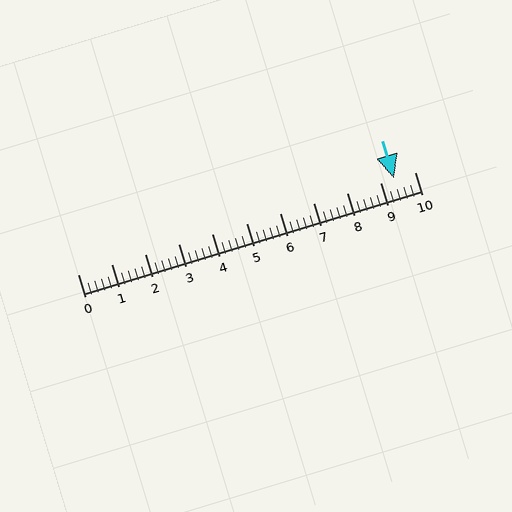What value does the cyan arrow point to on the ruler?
The cyan arrow points to approximately 9.4.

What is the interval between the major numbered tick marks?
The major tick marks are spaced 1 units apart.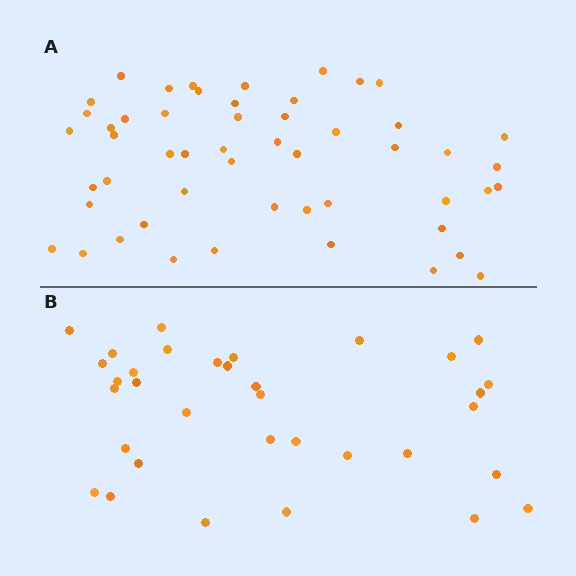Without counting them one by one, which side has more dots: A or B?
Region A (the top region) has more dots.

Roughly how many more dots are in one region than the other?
Region A has approximately 20 more dots than region B.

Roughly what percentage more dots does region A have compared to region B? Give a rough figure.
About 55% more.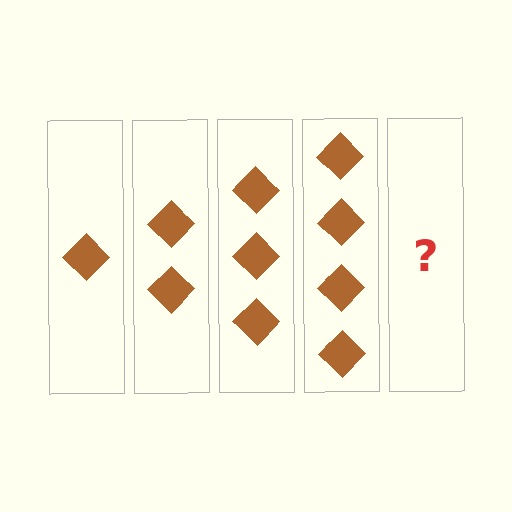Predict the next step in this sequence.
The next step is 5 diamonds.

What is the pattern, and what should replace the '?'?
The pattern is that each step adds one more diamond. The '?' should be 5 diamonds.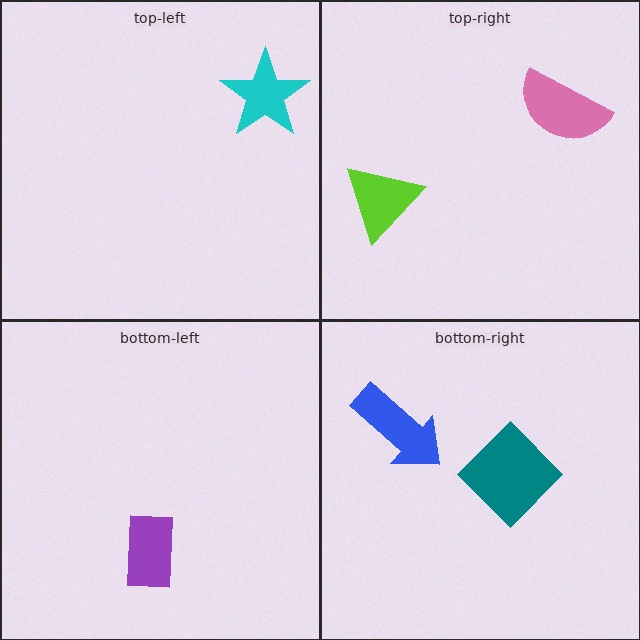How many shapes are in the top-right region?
2.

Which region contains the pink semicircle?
The top-right region.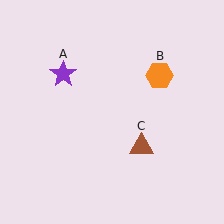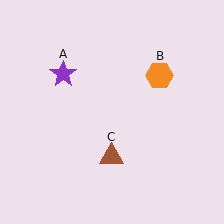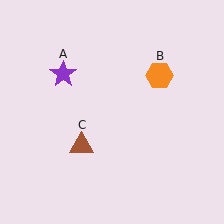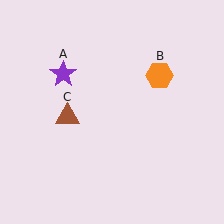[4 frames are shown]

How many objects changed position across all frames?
1 object changed position: brown triangle (object C).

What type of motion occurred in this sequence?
The brown triangle (object C) rotated clockwise around the center of the scene.